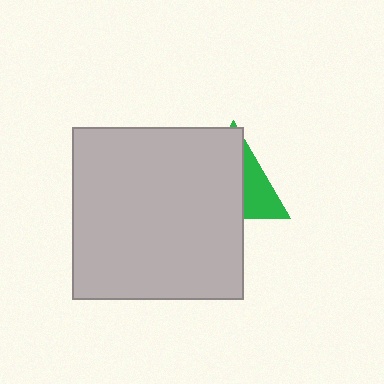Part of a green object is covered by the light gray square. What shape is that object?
It is a triangle.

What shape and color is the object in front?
The object in front is a light gray square.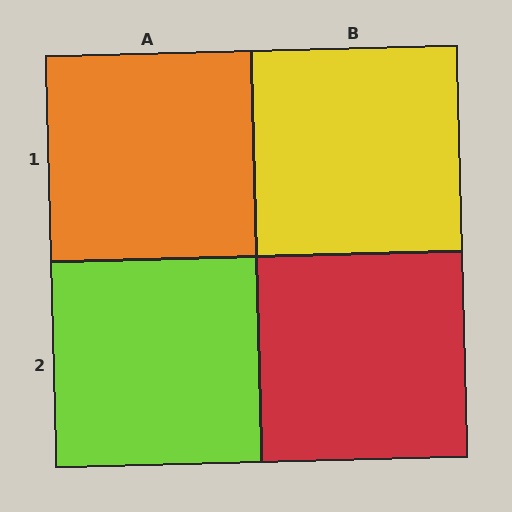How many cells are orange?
1 cell is orange.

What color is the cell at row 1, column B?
Yellow.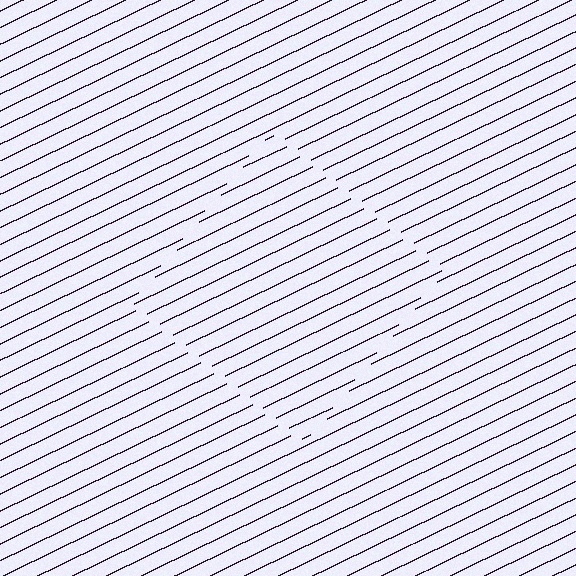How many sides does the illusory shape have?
4 sides — the line-ends trace a square.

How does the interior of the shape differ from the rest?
The interior of the shape contains the same grating, shifted by half a period — the contour is defined by the phase discontinuity where line-ends from the inner and outer gratings abut.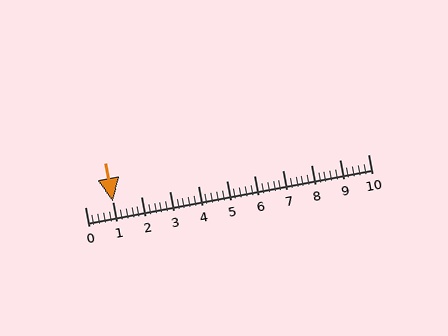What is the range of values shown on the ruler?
The ruler shows values from 0 to 10.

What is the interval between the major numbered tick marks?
The major tick marks are spaced 1 units apart.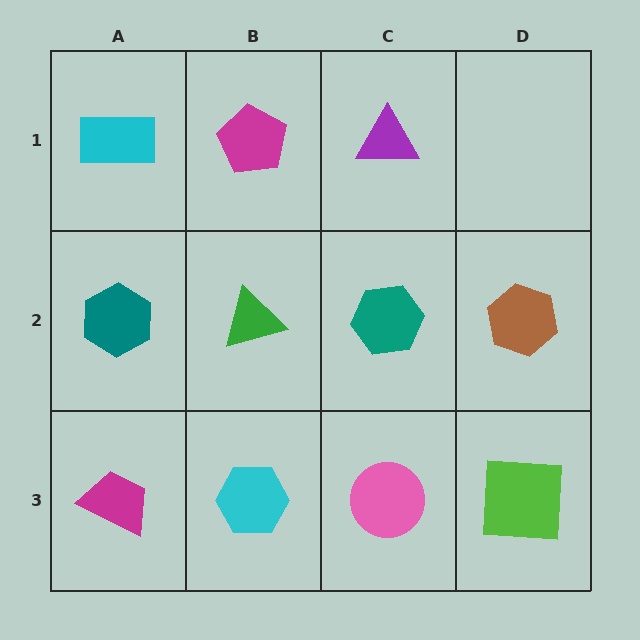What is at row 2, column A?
A teal hexagon.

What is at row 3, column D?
A lime square.